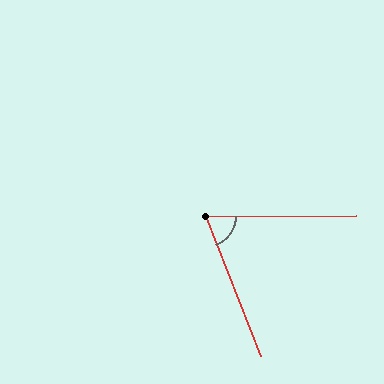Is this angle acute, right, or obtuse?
It is acute.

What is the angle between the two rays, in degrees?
Approximately 69 degrees.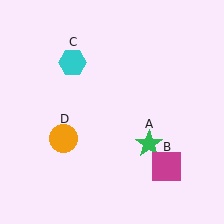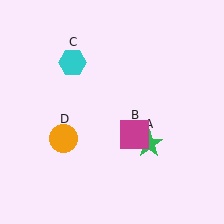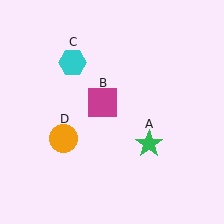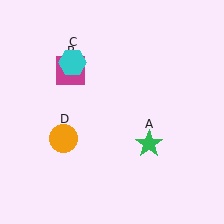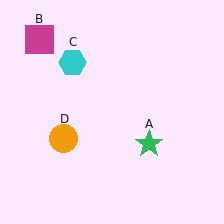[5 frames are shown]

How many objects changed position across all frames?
1 object changed position: magenta square (object B).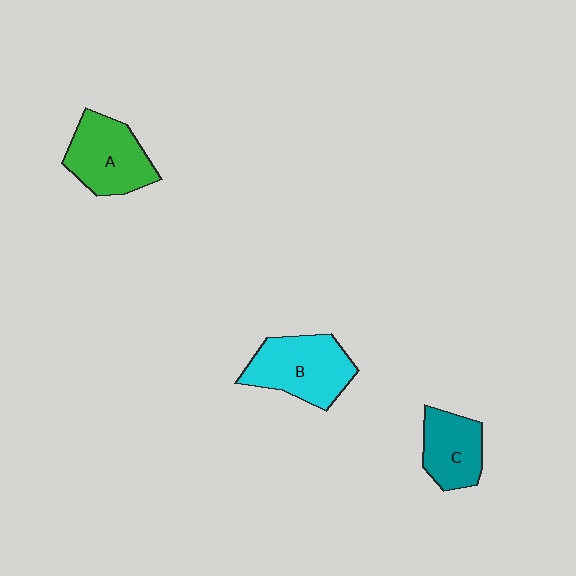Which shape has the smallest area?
Shape C (teal).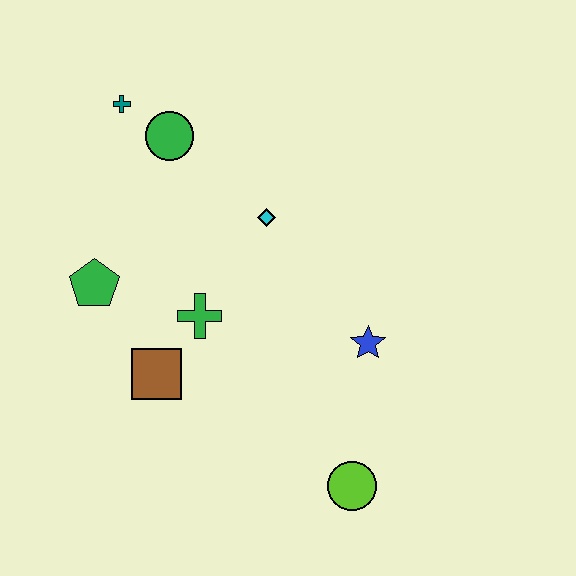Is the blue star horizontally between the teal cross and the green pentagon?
No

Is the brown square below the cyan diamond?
Yes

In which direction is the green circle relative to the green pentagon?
The green circle is above the green pentagon.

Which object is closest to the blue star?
The lime circle is closest to the blue star.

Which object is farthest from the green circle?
The lime circle is farthest from the green circle.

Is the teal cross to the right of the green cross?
No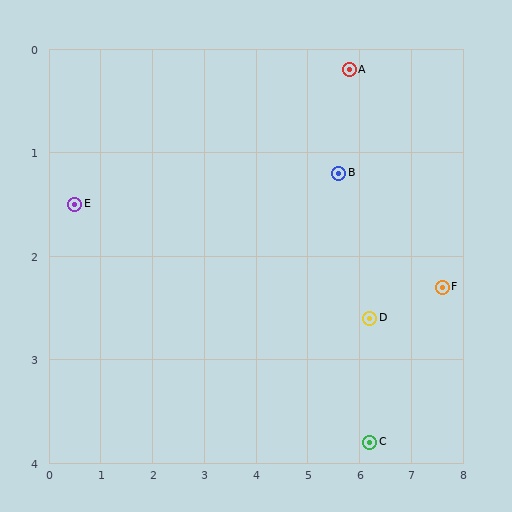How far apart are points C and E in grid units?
Points C and E are about 6.1 grid units apart.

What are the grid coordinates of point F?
Point F is at approximately (7.6, 2.3).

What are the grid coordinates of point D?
Point D is at approximately (6.2, 2.6).